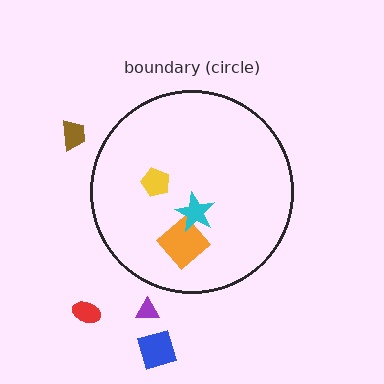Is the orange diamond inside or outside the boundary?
Inside.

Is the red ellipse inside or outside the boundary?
Outside.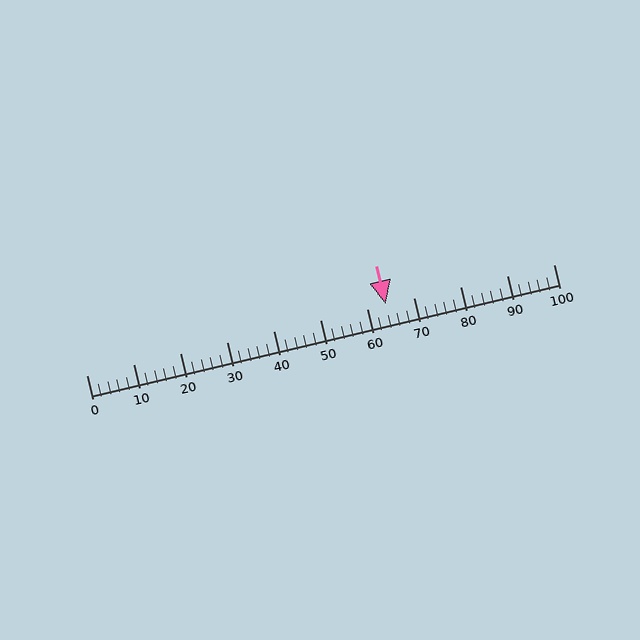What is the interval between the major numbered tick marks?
The major tick marks are spaced 10 units apart.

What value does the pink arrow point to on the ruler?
The pink arrow points to approximately 64.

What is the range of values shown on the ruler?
The ruler shows values from 0 to 100.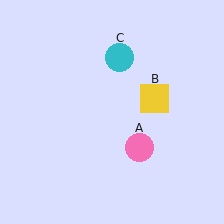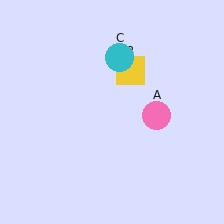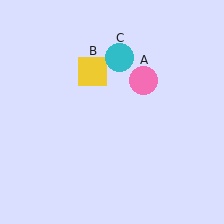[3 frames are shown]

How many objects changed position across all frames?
2 objects changed position: pink circle (object A), yellow square (object B).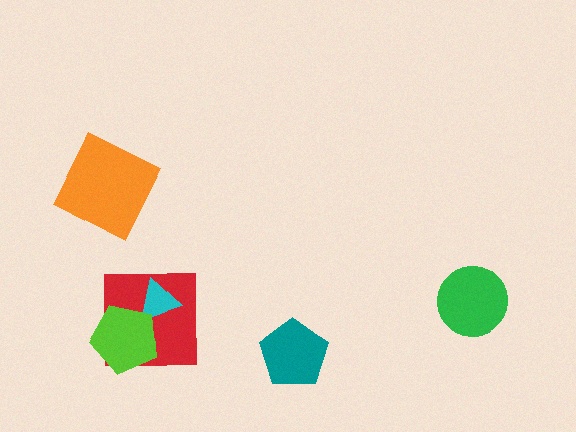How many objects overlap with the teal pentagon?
0 objects overlap with the teal pentagon.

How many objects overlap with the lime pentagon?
2 objects overlap with the lime pentagon.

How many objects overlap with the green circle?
0 objects overlap with the green circle.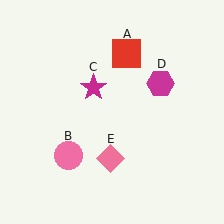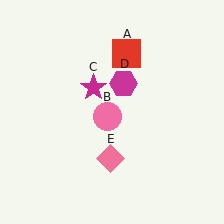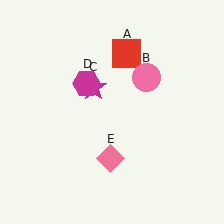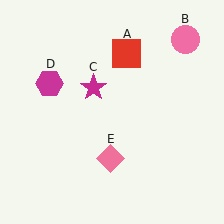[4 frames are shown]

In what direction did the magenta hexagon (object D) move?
The magenta hexagon (object D) moved left.